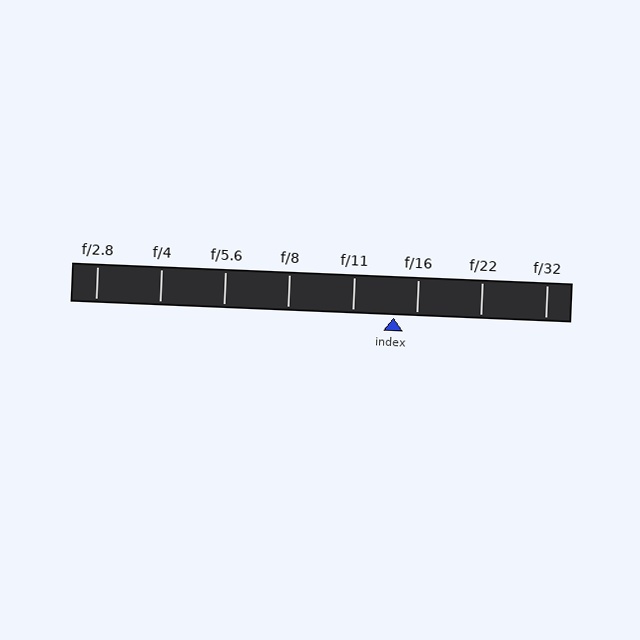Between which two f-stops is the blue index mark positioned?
The index mark is between f/11 and f/16.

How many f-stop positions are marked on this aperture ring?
There are 8 f-stop positions marked.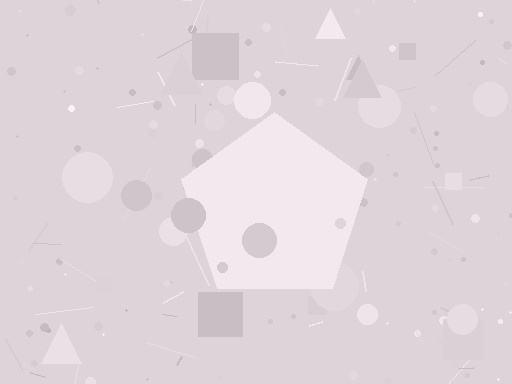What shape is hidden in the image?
A pentagon is hidden in the image.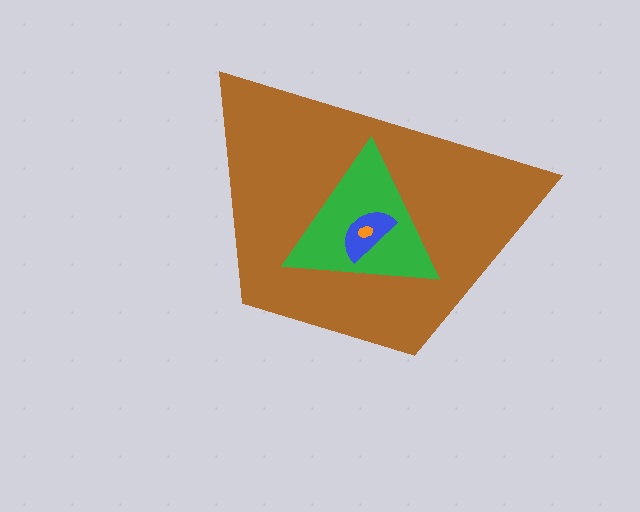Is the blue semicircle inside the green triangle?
Yes.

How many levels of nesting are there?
4.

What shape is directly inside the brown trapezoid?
The green triangle.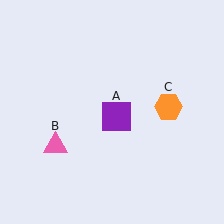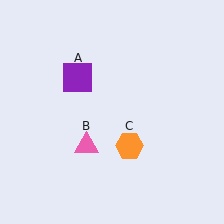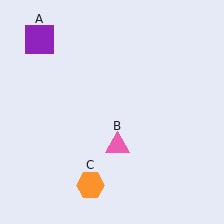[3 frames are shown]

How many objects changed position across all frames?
3 objects changed position: purple square (object A), pink triangle (object B), orange hexagon (object C).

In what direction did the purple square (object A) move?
The purple square (object A) moved up and to the left.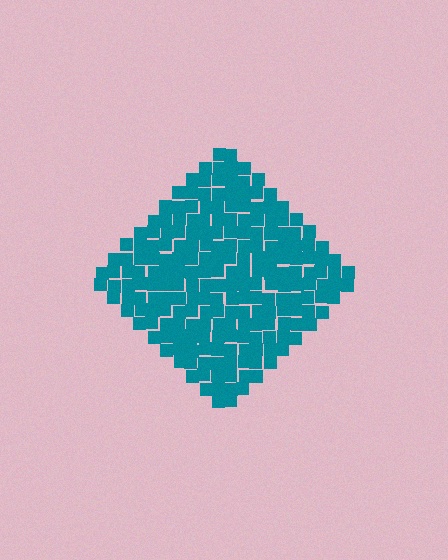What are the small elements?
The small elements are squares.